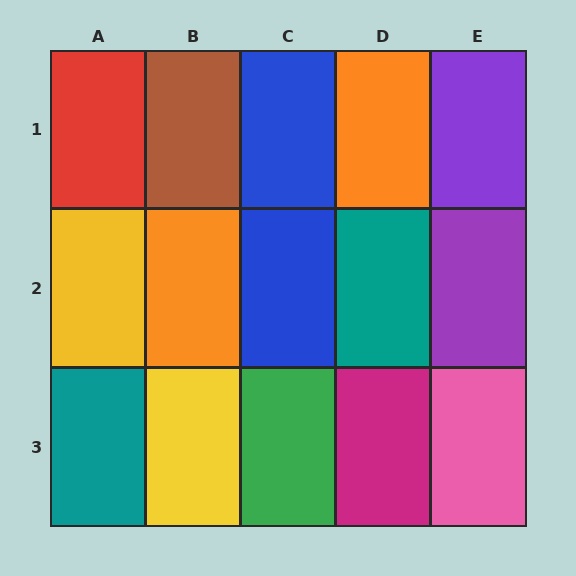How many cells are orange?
2 cells are orange.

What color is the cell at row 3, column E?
Pink.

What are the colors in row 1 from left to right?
Red, brown, blue, orange, purple.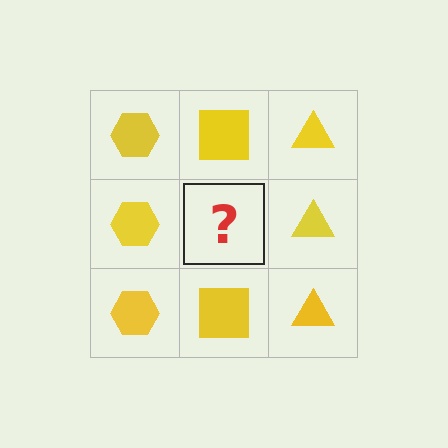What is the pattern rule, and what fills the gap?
The rule is that each column has a consistent shape. The gap should be filled with a yellow square.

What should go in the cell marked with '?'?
The missing cell should contain a yellow square.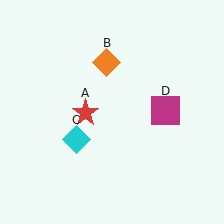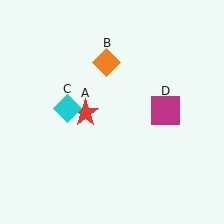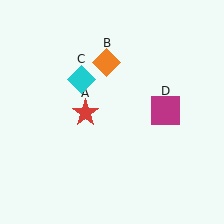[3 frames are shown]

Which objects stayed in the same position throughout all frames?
Red star (object A) and orange diamond (object B) and magenta square (object D) remained stationary.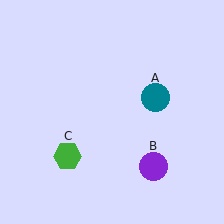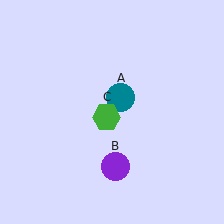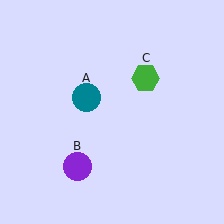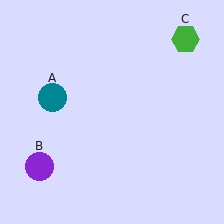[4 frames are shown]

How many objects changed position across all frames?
3 objects changed position: teal circle (object A), purple circle (object B), green hexagon (object C).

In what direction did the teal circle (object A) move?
The teal circle (object A) moved left.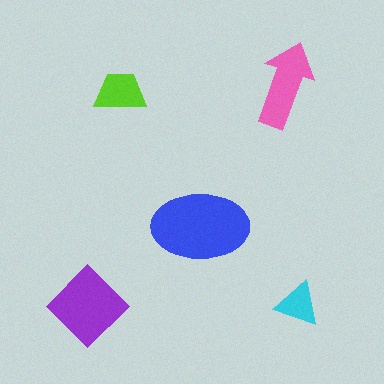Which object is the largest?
The blue ellipse.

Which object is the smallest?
The cyan triangle.